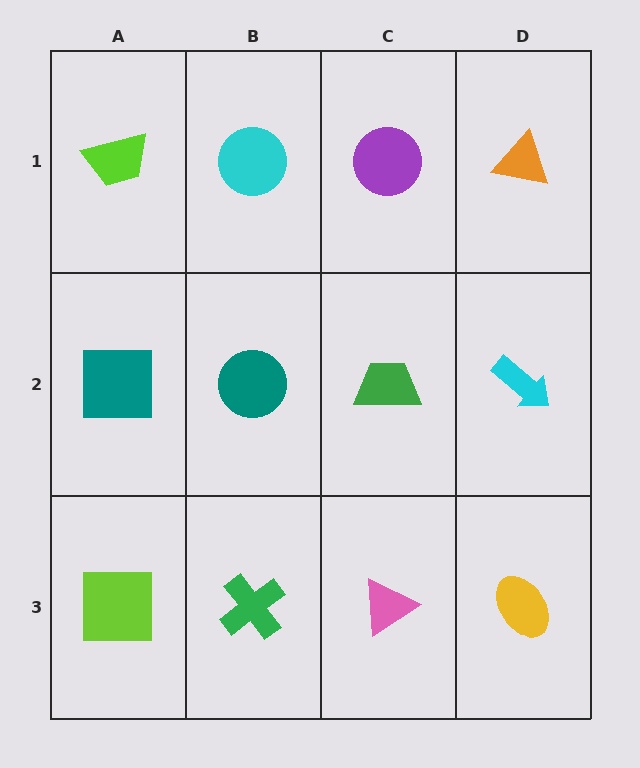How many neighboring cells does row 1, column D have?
2.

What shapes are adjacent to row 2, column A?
A lime trapezoid (row 1, column A), a lime square (row 3, column A), a teal circle (row 2, column B).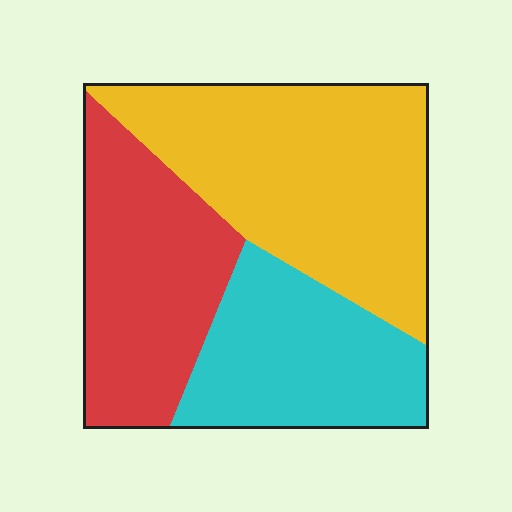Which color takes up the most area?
Yellow, at roughly 45%.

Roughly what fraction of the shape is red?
Red covers about 30% of the shape.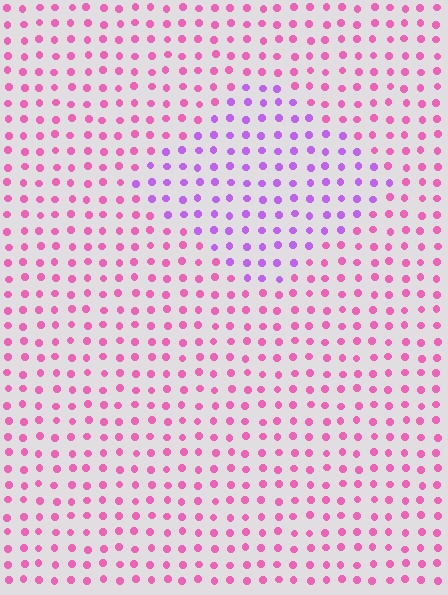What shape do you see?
I see a diamond.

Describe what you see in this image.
The image is filled with small pink elements in a uniform arrangement. A diamond-shaped region is visible where the elements are tinted to a slightly different hue, forming a subtle color boundary.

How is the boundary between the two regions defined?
The boundary is defined purely by a slight shift in hue (about 44 degrees). Spacing, size, and orientation are identical on both sides.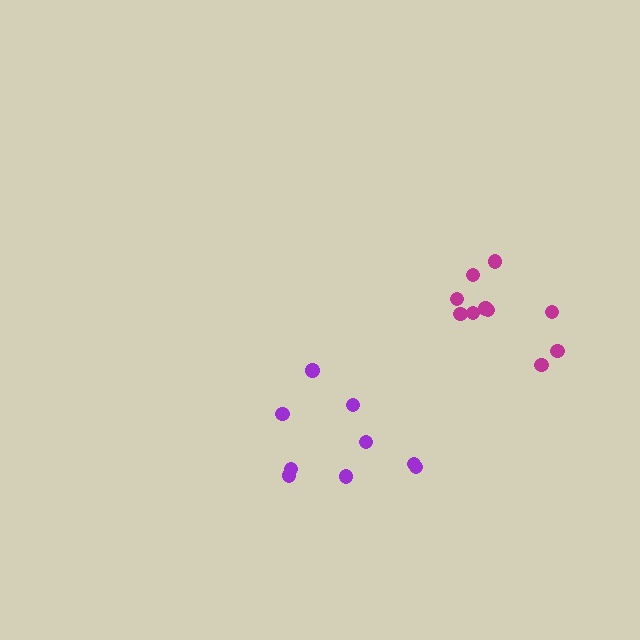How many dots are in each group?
Group 1: 9 dots, Group 2: 10 dots (19 total).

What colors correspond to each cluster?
The clusters are colored: purple, magenta.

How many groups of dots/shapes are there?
There are 2 groups.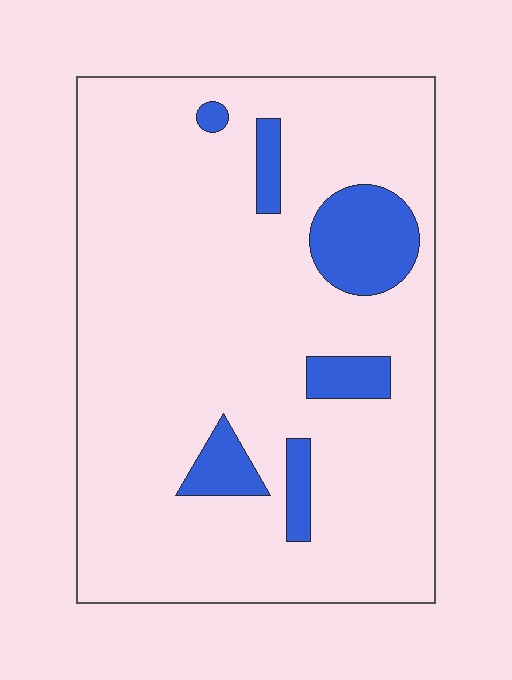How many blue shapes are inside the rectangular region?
6.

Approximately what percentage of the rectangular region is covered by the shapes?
Approximately 10%.